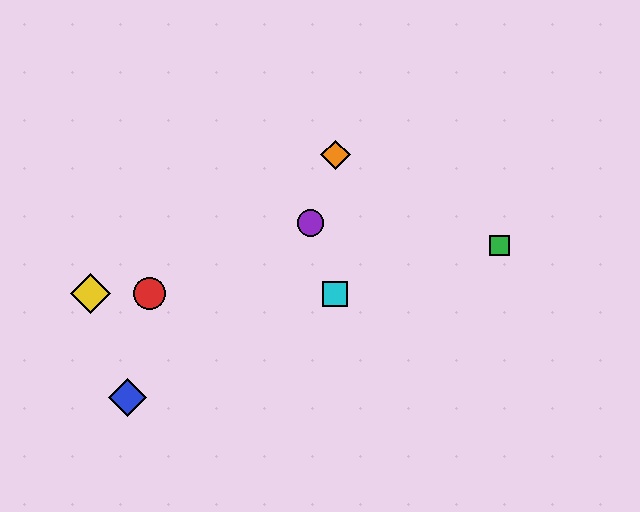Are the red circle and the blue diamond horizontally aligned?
No, the red circle is at y≈294 and the blue diamond is at y≈398.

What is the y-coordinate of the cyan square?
The cyan square is at y≈294.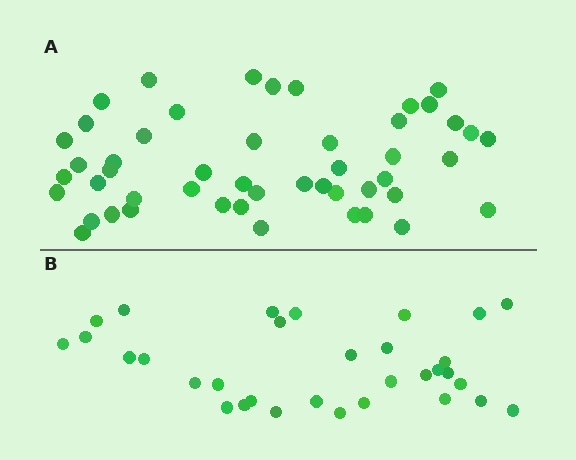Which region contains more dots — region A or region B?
Region A (the top region) has more dots.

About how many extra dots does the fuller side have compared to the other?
Region A has approximately 15 more dots than region B.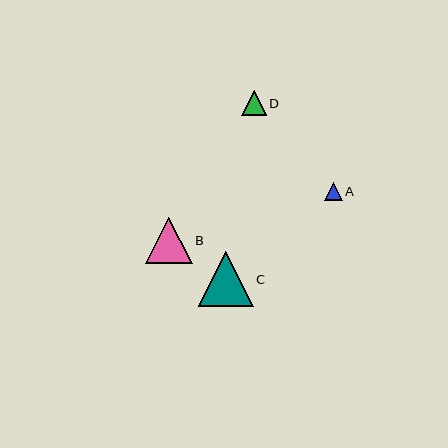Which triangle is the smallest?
Triangle A is the smallest with a size of approximately 18 pixels.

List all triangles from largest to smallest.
From largest to smallest: C, B, D, A.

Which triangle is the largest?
Triangle C is the largest with a size of approximately 55 pixels.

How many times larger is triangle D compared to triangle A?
Triangle D is approximately 1.4 times the size of triangle A.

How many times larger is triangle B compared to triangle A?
Triangle B is approximately 2.6 times the size of triangle A.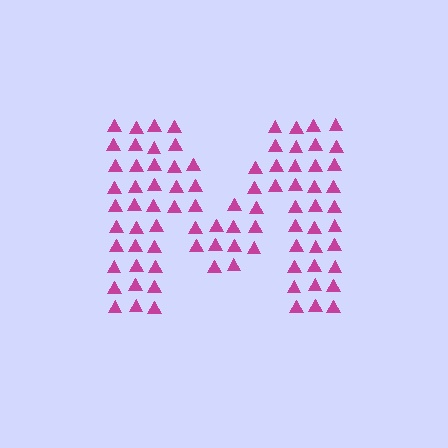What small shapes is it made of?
It is made of small triangles.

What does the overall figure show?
The overall figure shows the letter M.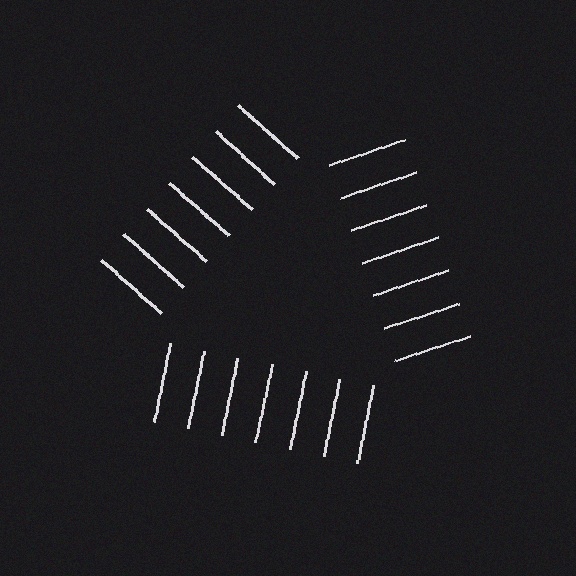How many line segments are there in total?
21 — 7 along each of the 3 edges.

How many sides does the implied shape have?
3 sides — the line-ends trace a triangle.